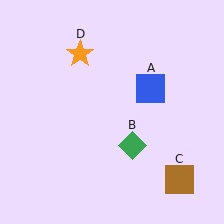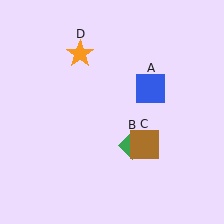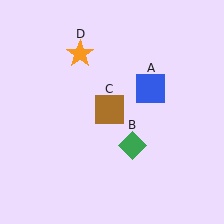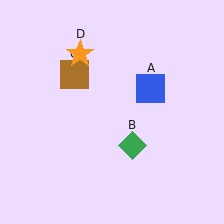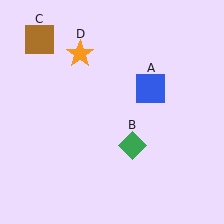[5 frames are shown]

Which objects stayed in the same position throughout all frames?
Blue square (object A) and green diamond (object B) and orange star (object D) remained stationary.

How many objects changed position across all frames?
1 object changed position: brown square (object C).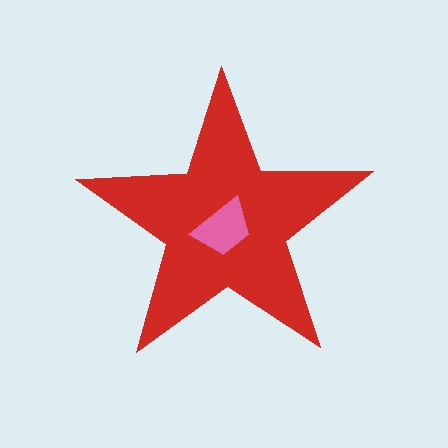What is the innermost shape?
The pink trapezoid.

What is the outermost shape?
The red star.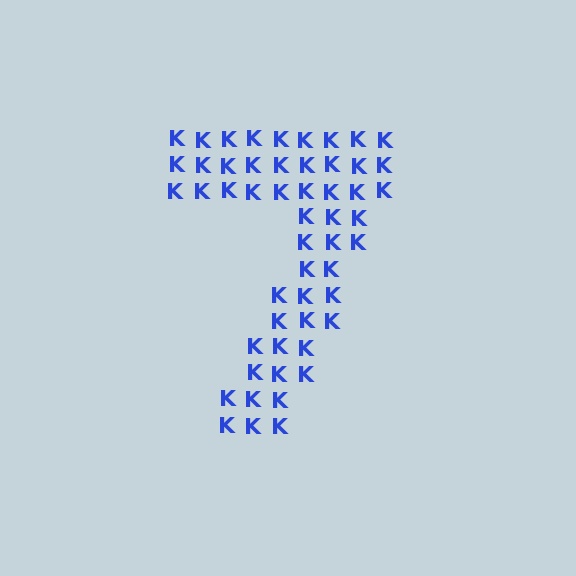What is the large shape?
The large shape is the digit 7.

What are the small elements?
The small elements are letter K's.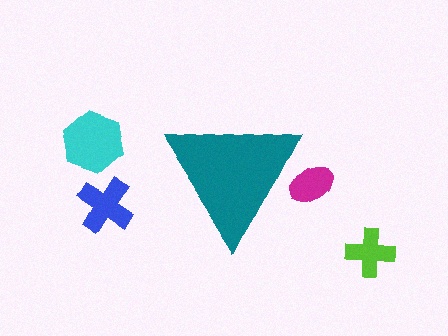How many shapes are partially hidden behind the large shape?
1 shape is partially hidden.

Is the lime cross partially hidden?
No, the lime cross is fully visible.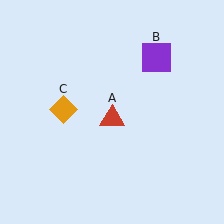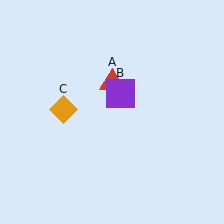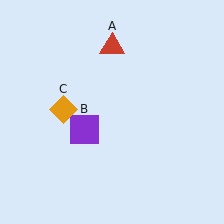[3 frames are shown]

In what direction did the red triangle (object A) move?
The red triangle (object A) moved up.